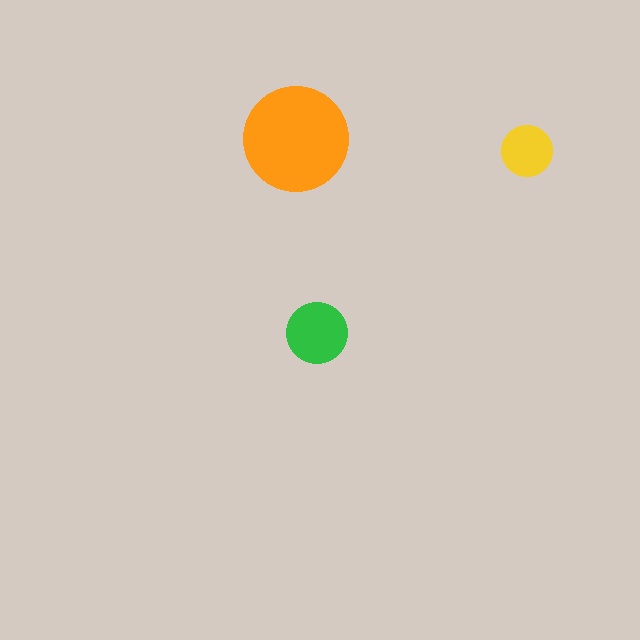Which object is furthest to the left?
The orange circle is leftmost.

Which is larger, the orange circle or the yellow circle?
The orange one.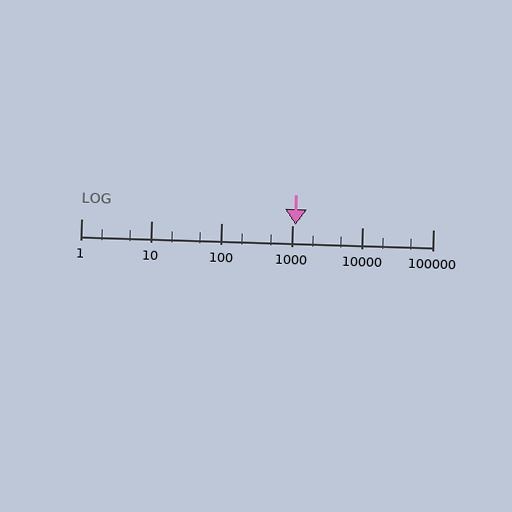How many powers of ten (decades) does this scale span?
The scale spans 5 decades, from 1 to 100000.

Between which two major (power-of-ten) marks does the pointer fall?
The pointer is between 1000 and 10000.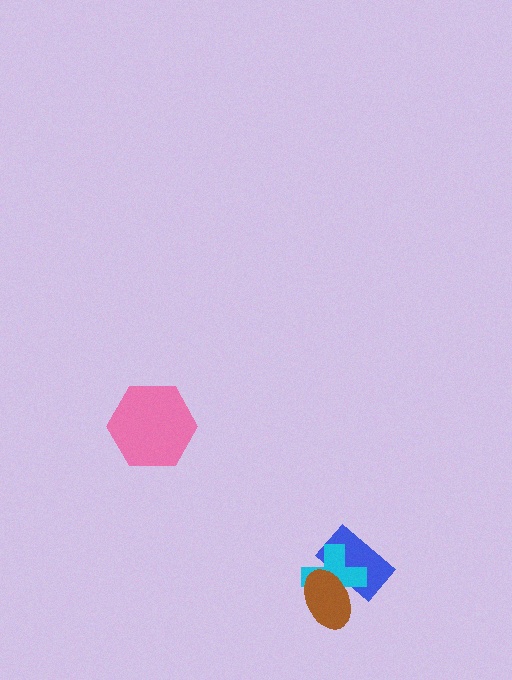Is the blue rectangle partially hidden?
Yes, it is partially covered by another shape.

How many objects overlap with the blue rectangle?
2 objects overlap with the blue rectangle.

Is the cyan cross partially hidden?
Yes, it is partially covered by another shape.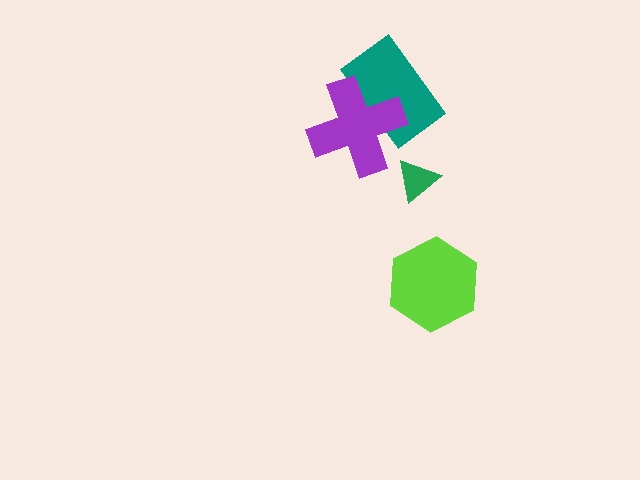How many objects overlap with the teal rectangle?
1 object overlaps with the teal rectangle.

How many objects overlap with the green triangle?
0 objects overlap with the green triangle.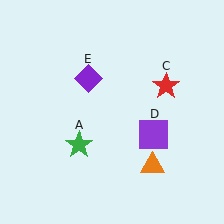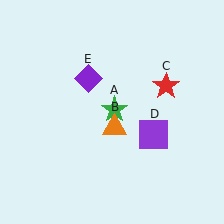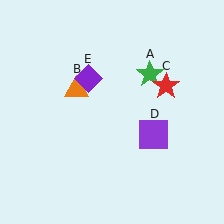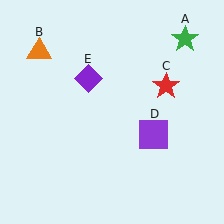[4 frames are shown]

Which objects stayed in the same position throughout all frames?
Red star (object C) and purple square (object D) and purple diamond (object E) remained stationary.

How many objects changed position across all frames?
2 objects changed position: green star (object A), orange triangle (object B).